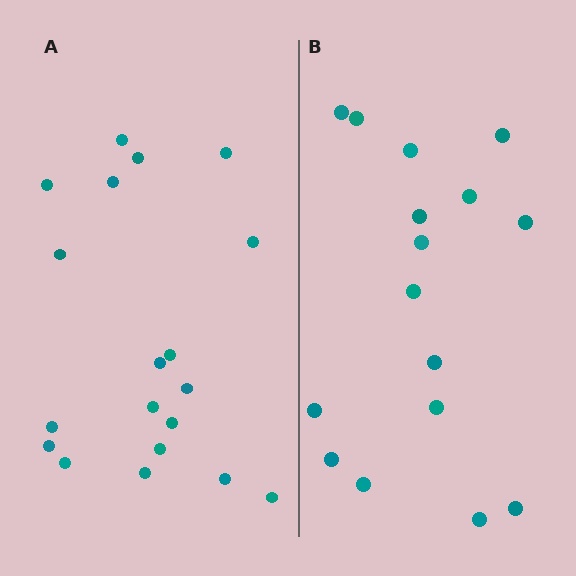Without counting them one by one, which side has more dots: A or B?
Region A (the left region) has more dots.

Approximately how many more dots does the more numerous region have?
Region A has just a few more — roughly 2 or 3 more dots than region B.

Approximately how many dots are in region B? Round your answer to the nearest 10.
About 20 dots. (The exact count is 16, which rounds to 20.)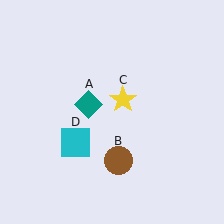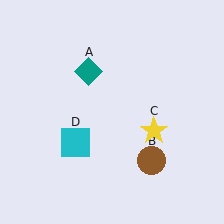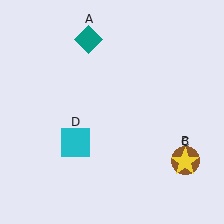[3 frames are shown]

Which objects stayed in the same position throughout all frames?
Cyan square (object D) remained stationary.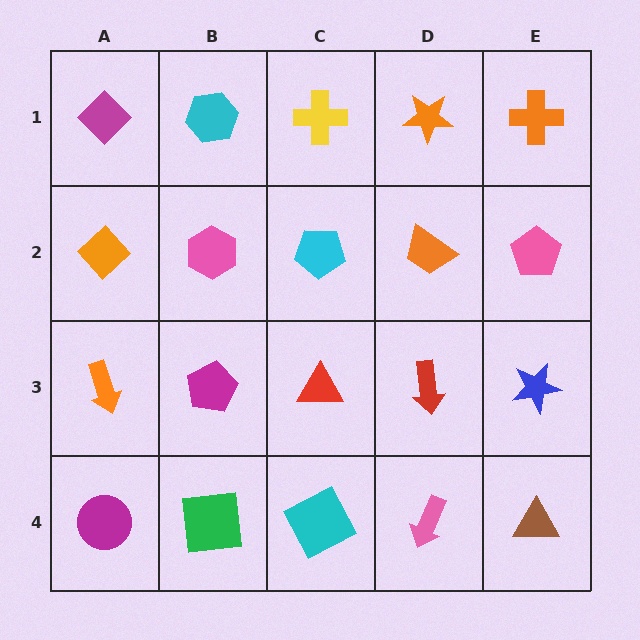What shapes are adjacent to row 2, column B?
A cyan hexagon (row 1, column B), a magenta pentagon (row 3, column B), an orange diamond (row 2, column A), a cyan pentagon (row 2, column C).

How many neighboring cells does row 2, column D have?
4.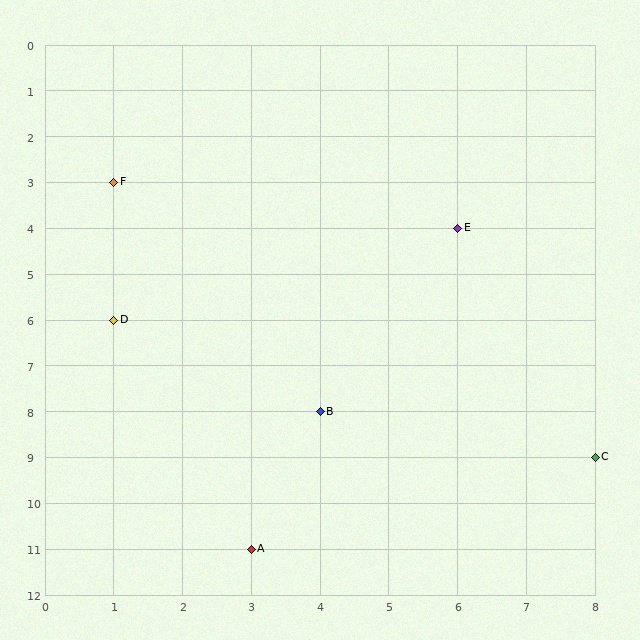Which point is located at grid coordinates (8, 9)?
Point C is at (8, 9).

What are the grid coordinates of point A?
Point A is at grid coordinates (3, 11).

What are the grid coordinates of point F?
Point F is at grid coordinates (1, 3).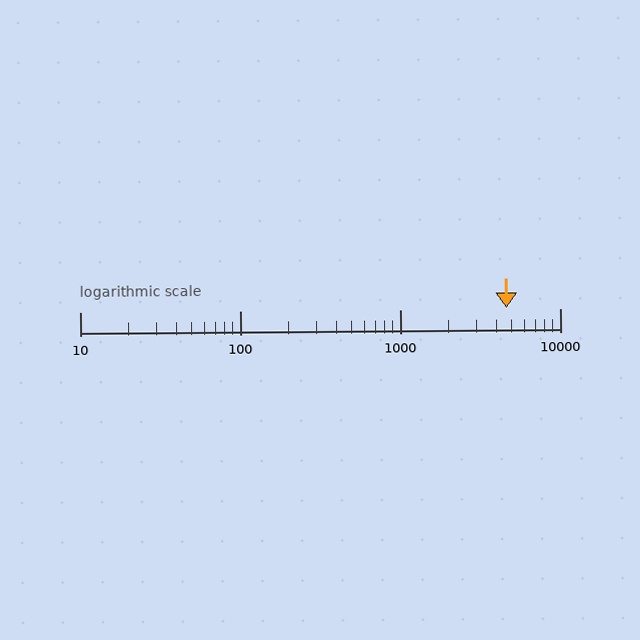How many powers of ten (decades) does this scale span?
The scale spans 3 decades, from 10 to 10000.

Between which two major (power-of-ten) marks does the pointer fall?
The pointer is between 1000 and 10000.